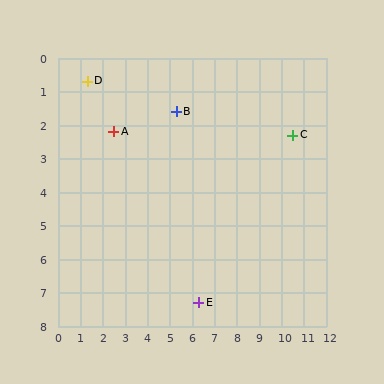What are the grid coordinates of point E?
Point E is at approximately (6.3, 7.3).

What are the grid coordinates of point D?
Point D is at approximately (1.3, 0.7).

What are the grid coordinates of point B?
Point B is at approximately (5.3, 1.6).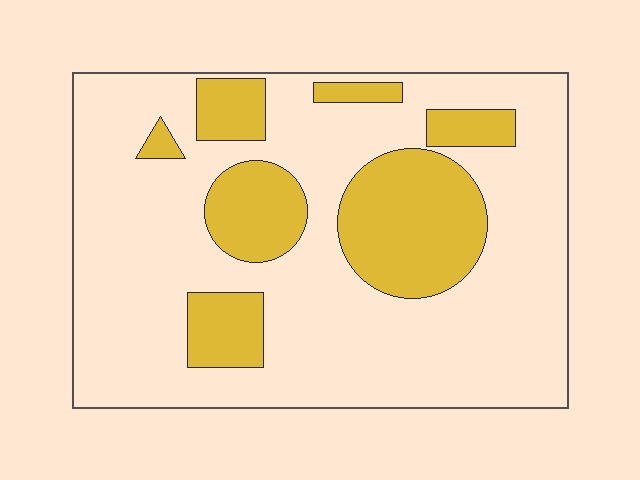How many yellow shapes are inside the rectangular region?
7.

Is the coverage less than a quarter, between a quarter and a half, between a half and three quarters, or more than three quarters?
Between a quarter and a half.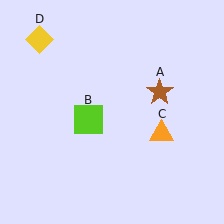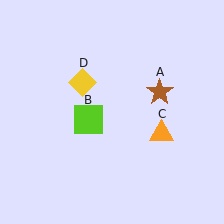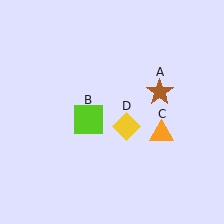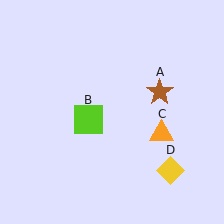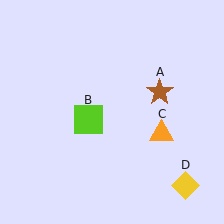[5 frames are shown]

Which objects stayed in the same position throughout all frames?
Brown star (object A) and lime square (object B) and orange triangle (object C) remained stationary.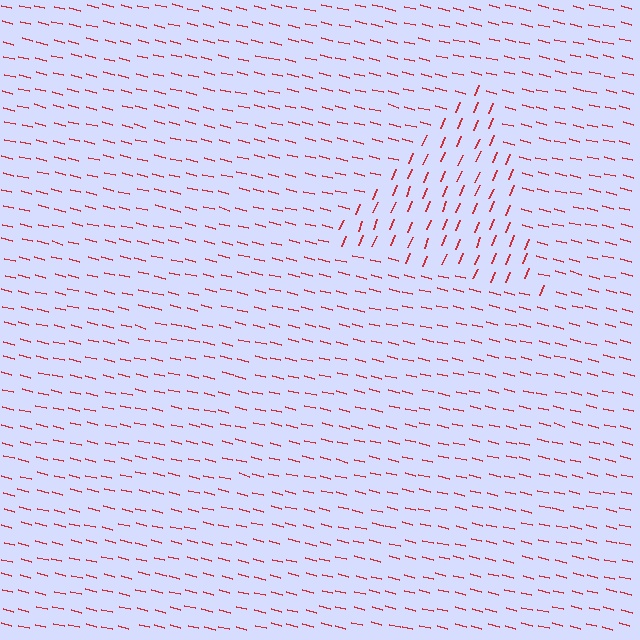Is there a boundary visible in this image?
Yes, there is a texture boundary formed by a change in line orientation.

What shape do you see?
I see a triangle.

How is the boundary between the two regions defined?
The boundary is defined purely by a change in line orientation (approximately 81 degrees difference). All lines are the same color and thickness.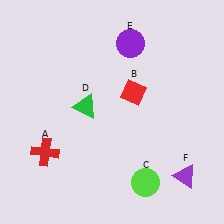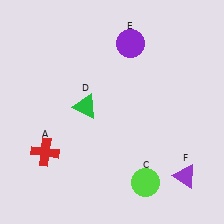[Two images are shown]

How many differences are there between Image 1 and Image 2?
There is 1 difference between the two images.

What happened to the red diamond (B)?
The red diamond (B) was removed in Image 2. It was in the top-right area of Image 1.